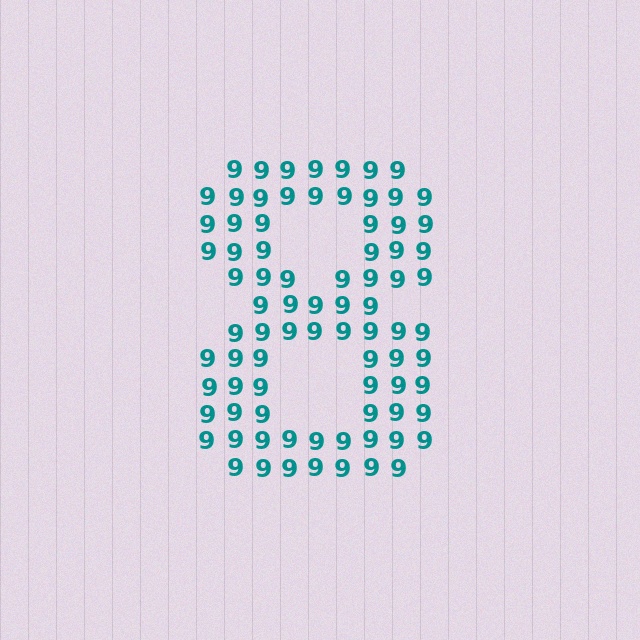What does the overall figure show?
The overall figure shows the digit 8.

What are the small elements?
The small elements are digit 9's.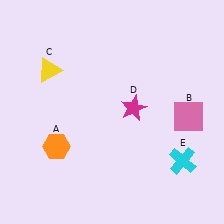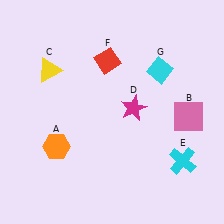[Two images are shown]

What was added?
A red diamond (F), a cyan diamond (G) were added in Image 2.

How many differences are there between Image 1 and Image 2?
There are 2 differences between the two images.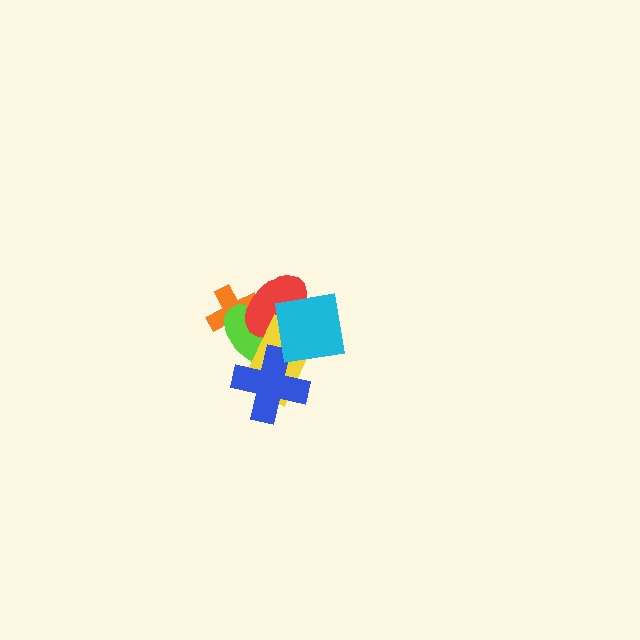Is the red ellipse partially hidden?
Yes, it is partially covered by another shape.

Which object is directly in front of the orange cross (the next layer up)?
The lime ellipse is directly in front of the orange cross.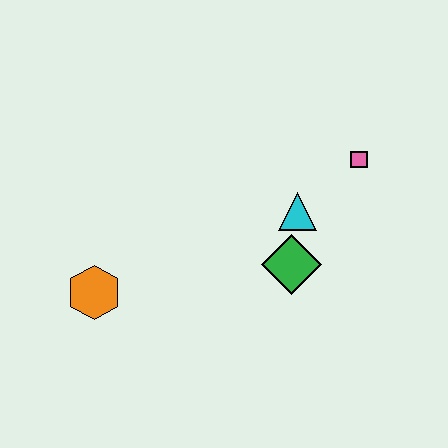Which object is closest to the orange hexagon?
The green diamond is closest to the orange hexagon.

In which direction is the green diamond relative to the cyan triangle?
The green diamond is below the cyan triangle.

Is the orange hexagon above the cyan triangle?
No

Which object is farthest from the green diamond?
The orange hexagon is farthest from the green diamond.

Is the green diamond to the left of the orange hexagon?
No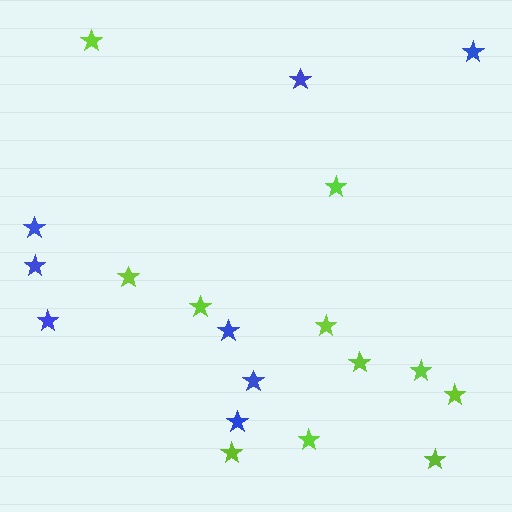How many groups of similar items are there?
There are 2 groups: one group of blue stars (8) and one group of lime stars (11).